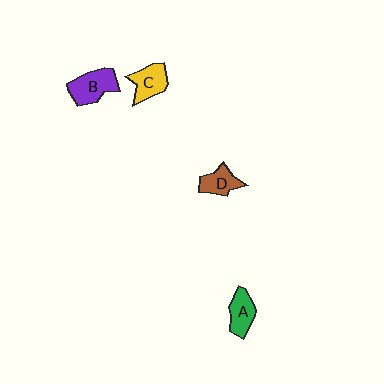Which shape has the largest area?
Shape B (purple).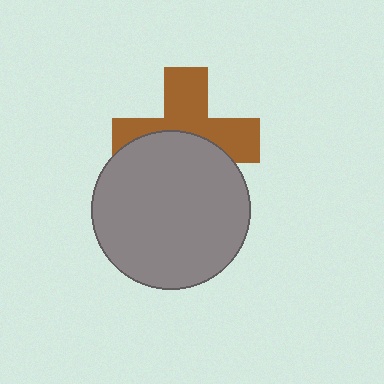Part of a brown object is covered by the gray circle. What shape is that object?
It is a cross.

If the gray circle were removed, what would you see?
You would see the complete brown cross.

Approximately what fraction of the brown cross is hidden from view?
Roughly 47% of the brown cross is hidden behind the gray circle.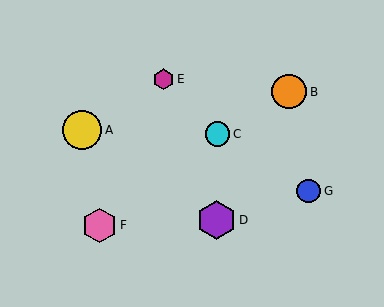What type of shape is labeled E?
Shape E is a magenta hexagon.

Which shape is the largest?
The purple hexagon (labeled D) is the largest.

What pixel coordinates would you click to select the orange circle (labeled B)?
Click at (289, 92) to select the orange circle B.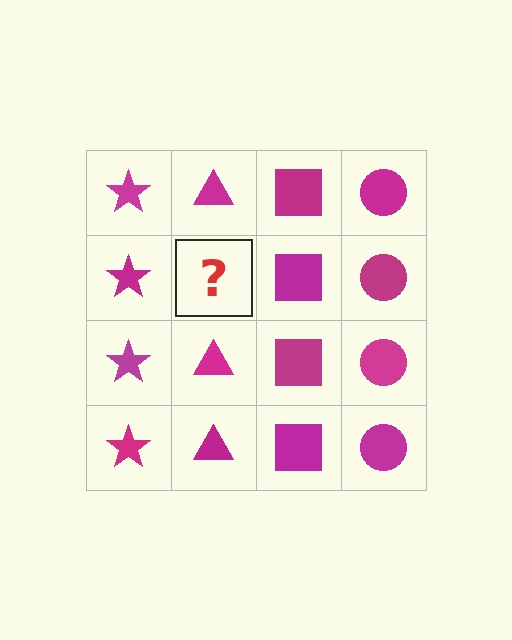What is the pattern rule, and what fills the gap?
The rule is that each column has a consistent shape. The gap should be filled with a magenta triangle.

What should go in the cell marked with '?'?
The missing cell should contain a magenta triangle.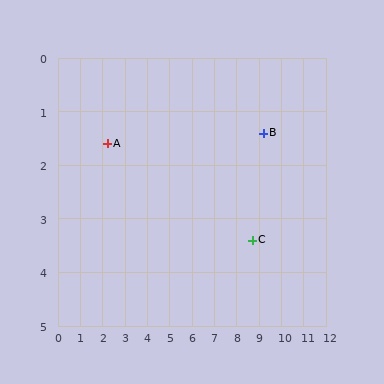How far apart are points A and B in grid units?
Points A and B are about 7.0 grid units apart.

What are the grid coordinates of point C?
Point C is at approximately (8.7, 3.4).